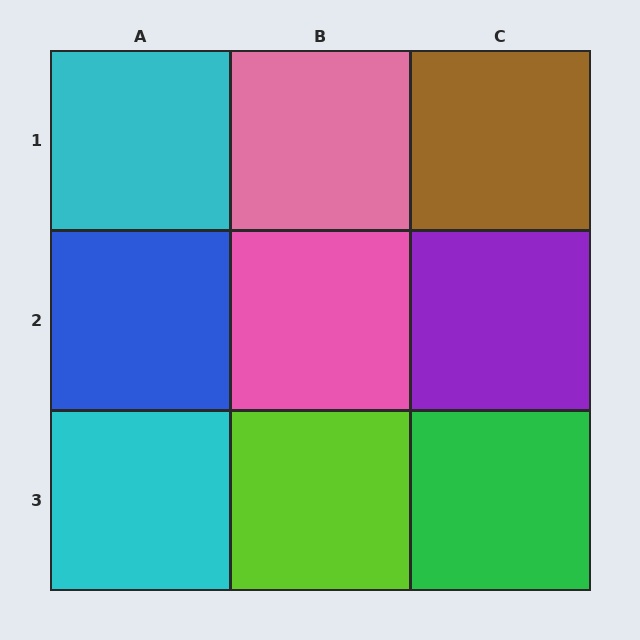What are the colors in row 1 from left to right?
Cyan, pink, brown.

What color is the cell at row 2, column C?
Purple.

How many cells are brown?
1 cell is brown.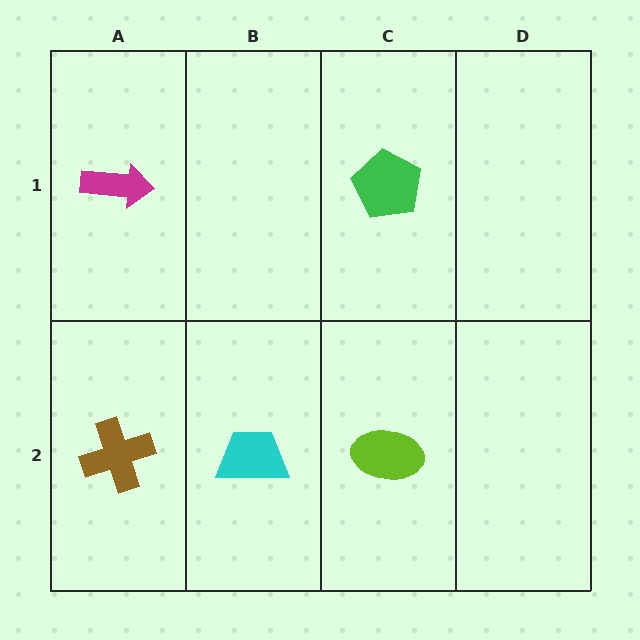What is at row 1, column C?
A green pentagon.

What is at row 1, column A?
A magenta arrow.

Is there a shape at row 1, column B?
No, that cell is empty.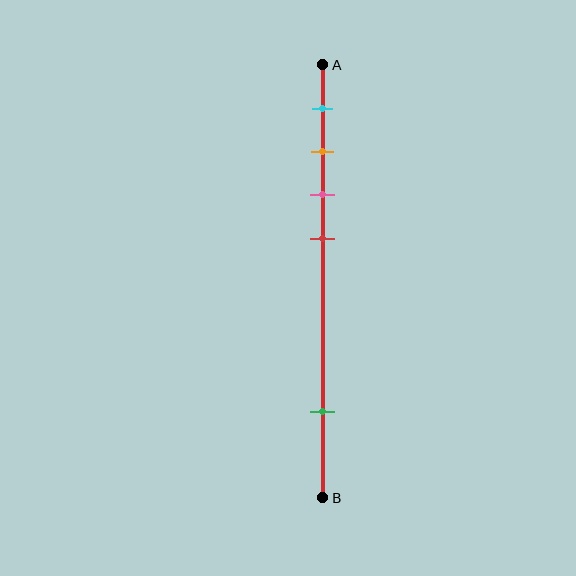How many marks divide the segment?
There are 5 marks dividing the segment.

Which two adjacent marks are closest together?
The orange and pink marks are the closest adjacent pair.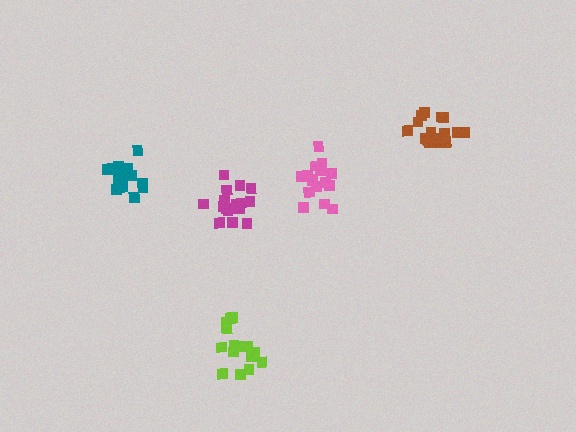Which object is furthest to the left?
The teal cluster is leftmost.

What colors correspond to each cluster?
The clusters are colored: magenta, pink, lime, teal, brown.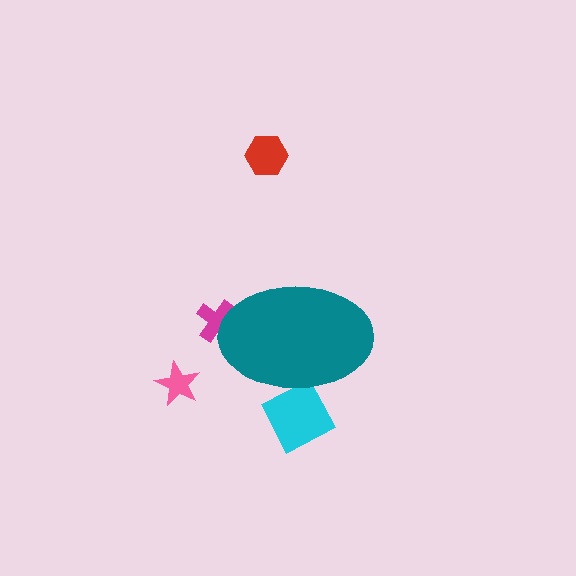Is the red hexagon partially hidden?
No, the red hexagon is fully visible.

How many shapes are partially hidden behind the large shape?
2 shapes are partially hidden.